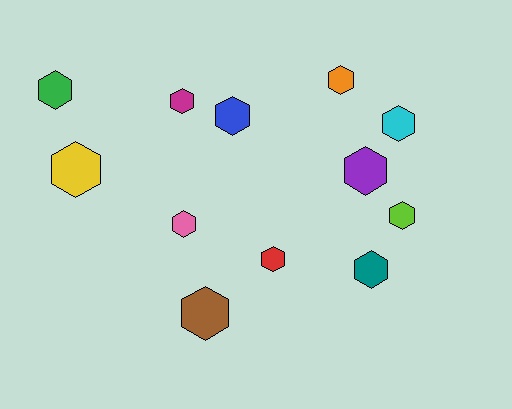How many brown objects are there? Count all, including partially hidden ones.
There is 1 brown object.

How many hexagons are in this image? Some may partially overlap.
There are 12 hexagons.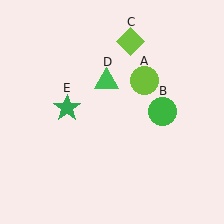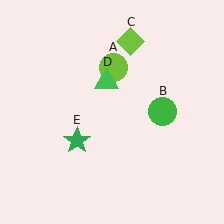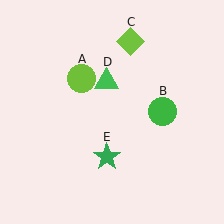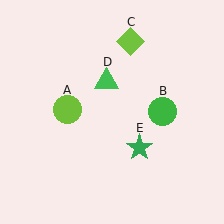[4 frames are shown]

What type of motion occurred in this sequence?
The lime circle (object A), green star (object E) rotated counterclockwise around the center of the scene.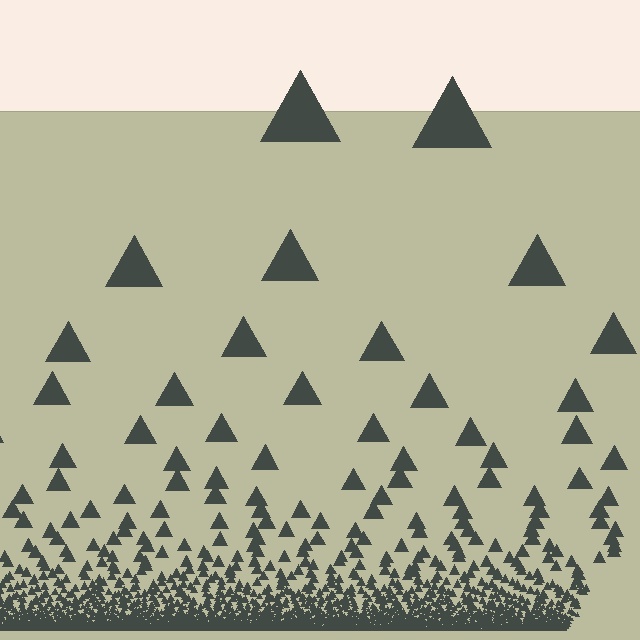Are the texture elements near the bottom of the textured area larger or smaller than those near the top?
Smaller. The gradient is inverted — elements near the bottom are smaller and denser.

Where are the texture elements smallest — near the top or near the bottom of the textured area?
Near the bottom.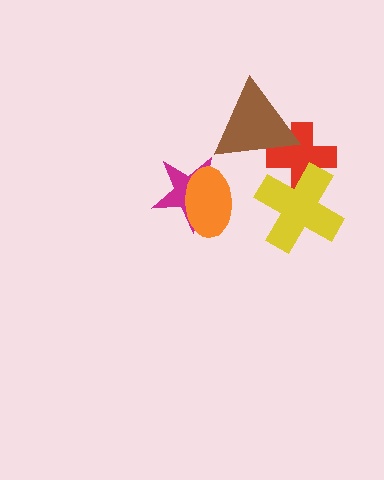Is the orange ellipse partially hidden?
No, no other shape covers it.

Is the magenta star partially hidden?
Yes, it is partially covered by another shape.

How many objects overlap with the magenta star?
1 object overlaps with the magenta star.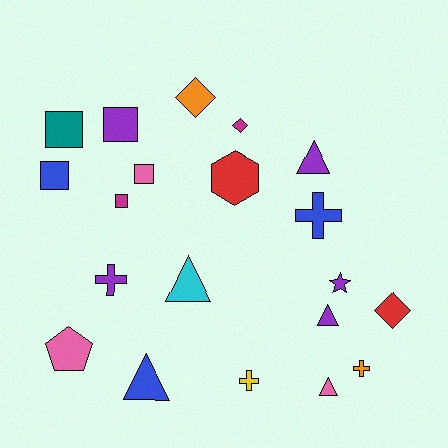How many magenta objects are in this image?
There are 2 magenta objects.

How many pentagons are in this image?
There is 1 pentagon.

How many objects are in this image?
There are 20 objects.